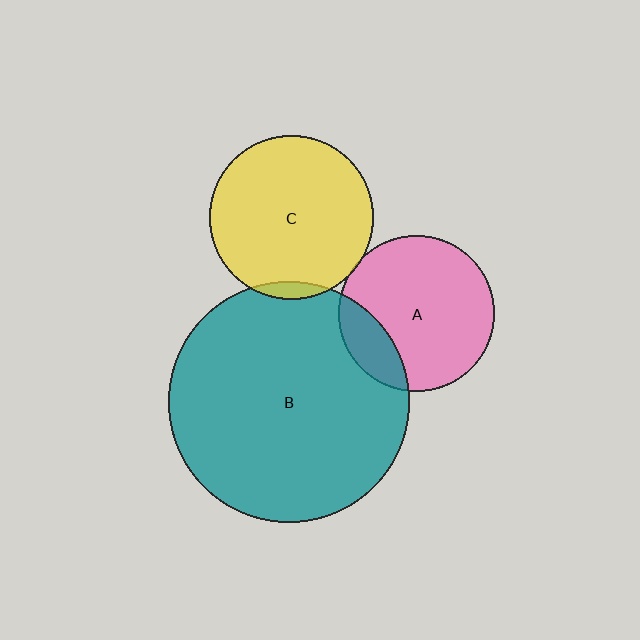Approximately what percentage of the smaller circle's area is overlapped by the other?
Approximately 20%.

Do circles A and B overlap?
Yes.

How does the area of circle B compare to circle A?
Approximately 2.4 times.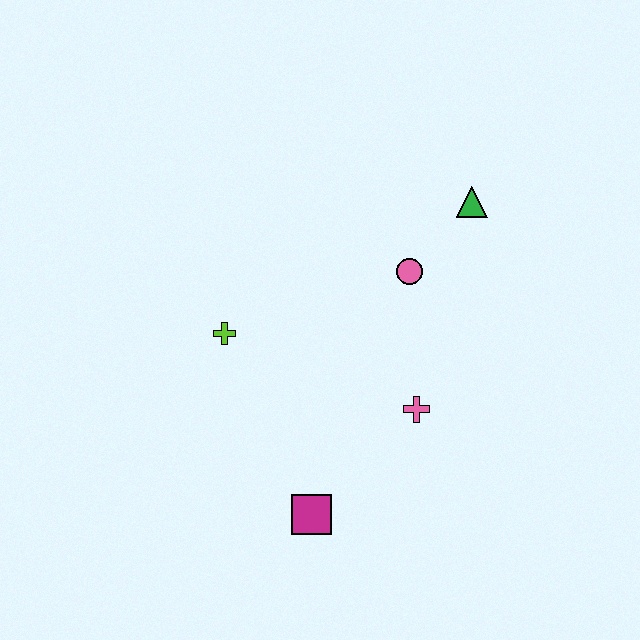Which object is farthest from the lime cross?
The green triangle is farthest from the lime cross.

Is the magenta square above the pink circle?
No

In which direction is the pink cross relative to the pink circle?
The pink cross is below the pink circle.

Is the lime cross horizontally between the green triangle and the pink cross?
No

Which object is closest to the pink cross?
The pink circle is closest to the pink cross.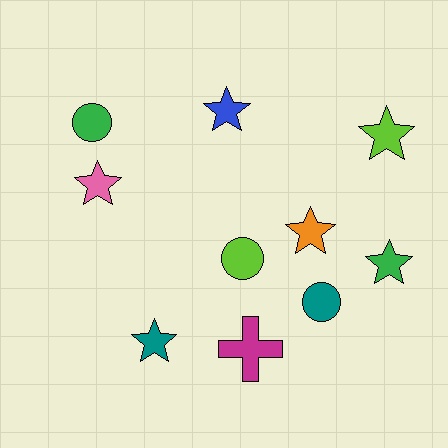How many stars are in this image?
There are 6 stars.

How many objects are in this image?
There are 10 objects.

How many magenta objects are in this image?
There is 1 magenta object.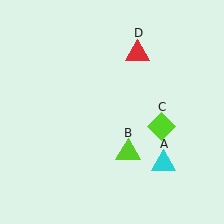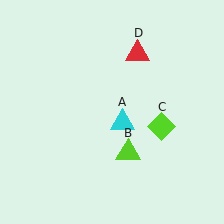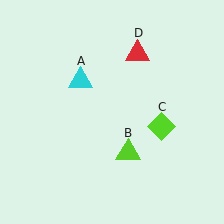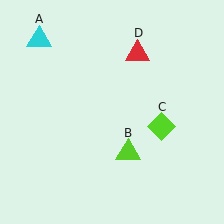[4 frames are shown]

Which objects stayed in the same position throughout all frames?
Lime triangle (object B) and lime diamond (object C) and red triangle (object D) remained stationary.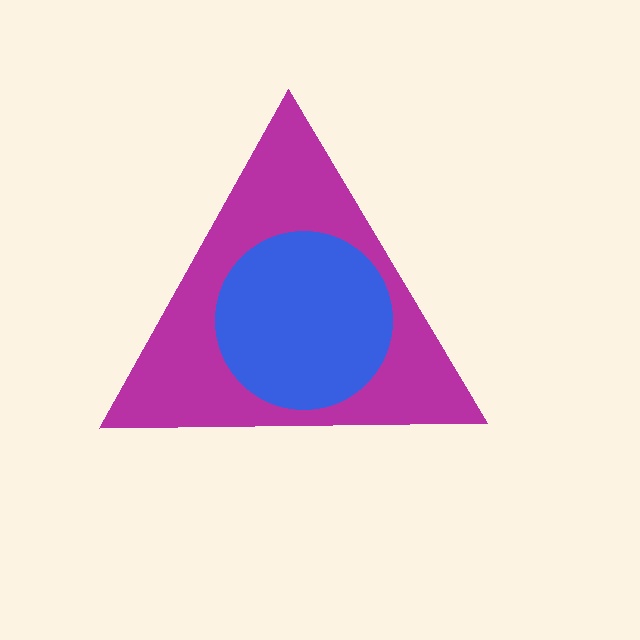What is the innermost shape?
The blue circle.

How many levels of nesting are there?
2.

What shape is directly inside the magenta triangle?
The blue circle.